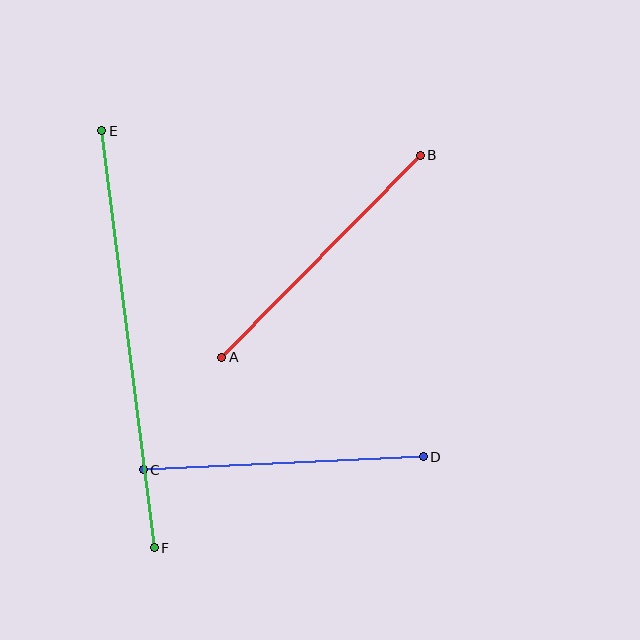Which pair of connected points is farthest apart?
Points E and F are farthest apart.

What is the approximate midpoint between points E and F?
The midpoint is at approximately (128, 339) pixels.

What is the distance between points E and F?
The distance is approximately 420 pixels.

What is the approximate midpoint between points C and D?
The midpoint is at approximately (283, 463) pixels.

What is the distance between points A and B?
The distance is approximately 283 pixels.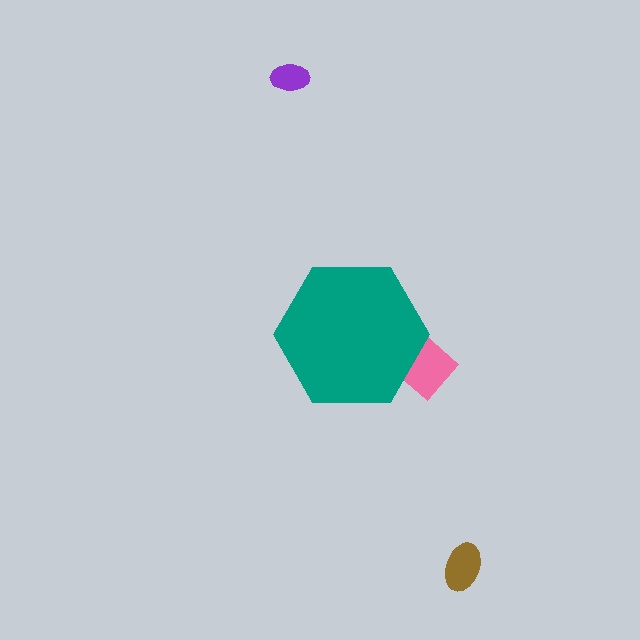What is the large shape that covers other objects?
A teal hexagon.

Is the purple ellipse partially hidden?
No, the purple ellipse is fully visible.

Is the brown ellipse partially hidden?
No, the brown ellipse is fully visible.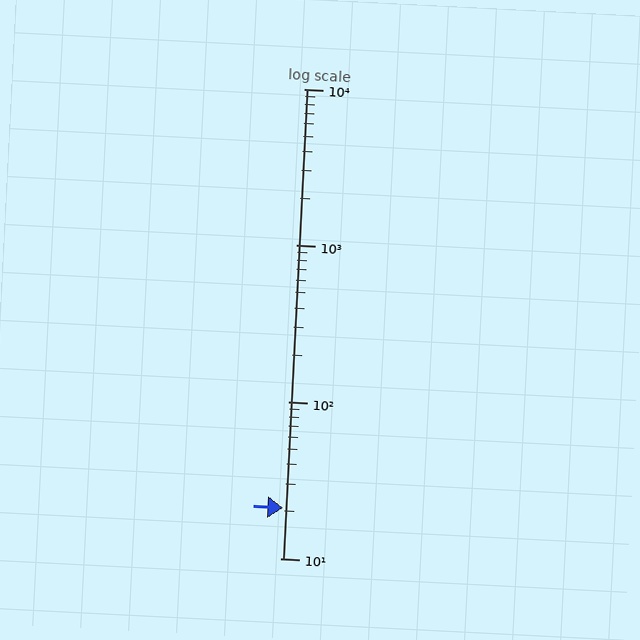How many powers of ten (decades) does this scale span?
The scale spans 3 decades, from 10 to 10000.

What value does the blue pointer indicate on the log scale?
The pointer indicates approximately 21.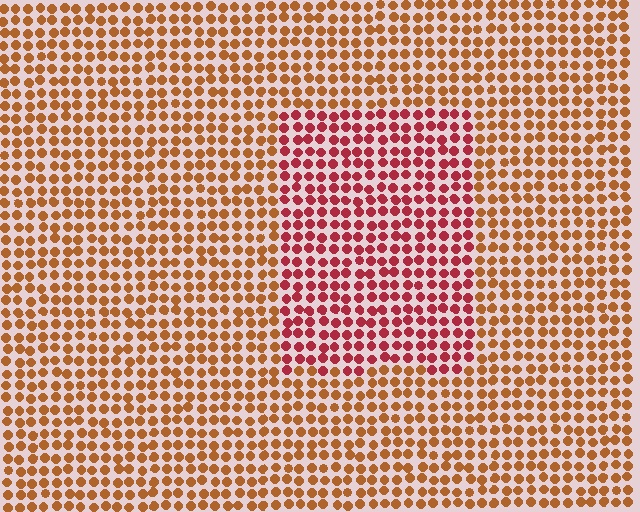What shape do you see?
I see a rectangle.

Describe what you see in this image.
The image is filled with small brown elements in a uniform arrangement. A rectangle-shaped region is visible where the elements are tinted to a slightly different hue, forming a subtle color boundary.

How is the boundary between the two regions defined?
The boundary is defined purely by a slight shift in hue (about 37 degrees). Spacing, size, and orientation are identical on both sides.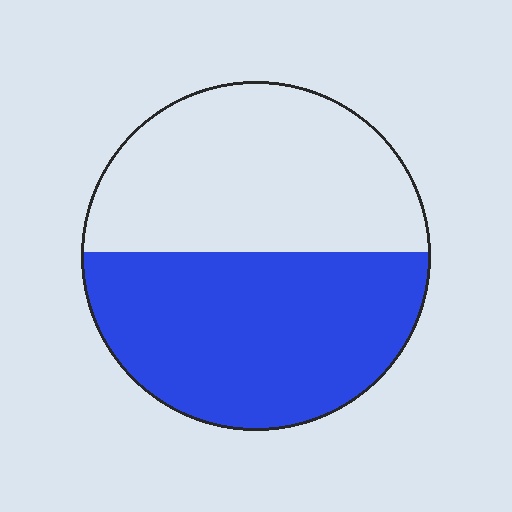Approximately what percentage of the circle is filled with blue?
Approximately 50%.